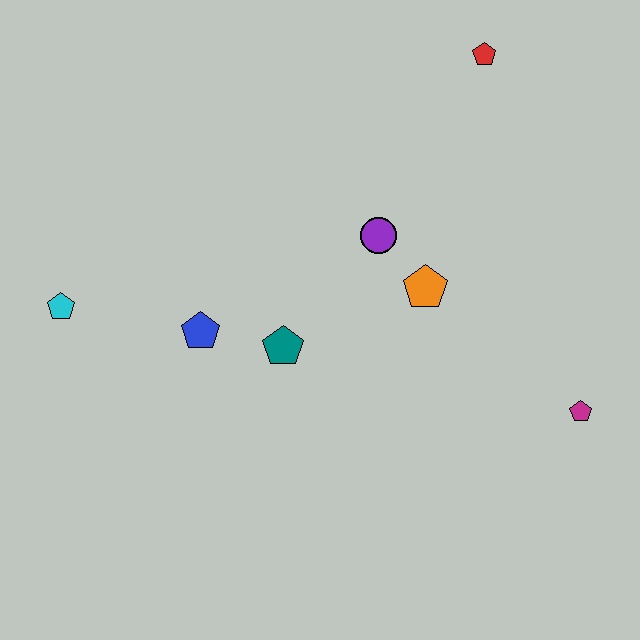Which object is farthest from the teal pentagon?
The red pentagon is farthest from the teal pentagon.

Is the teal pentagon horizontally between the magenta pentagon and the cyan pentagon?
Yes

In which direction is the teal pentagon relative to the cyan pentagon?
The teal pentagon is to the right of the cyan pentagon.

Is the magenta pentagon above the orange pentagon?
No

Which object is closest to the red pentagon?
The purple circle is closest to the red pentagon.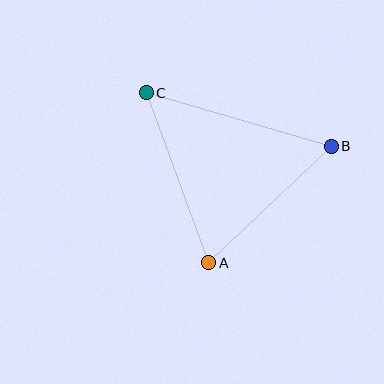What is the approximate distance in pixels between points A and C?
The distance between A and C is approximately 181 pixels.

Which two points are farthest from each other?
Points B and C are farthest from each other.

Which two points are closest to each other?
Points A and B are closest to each other.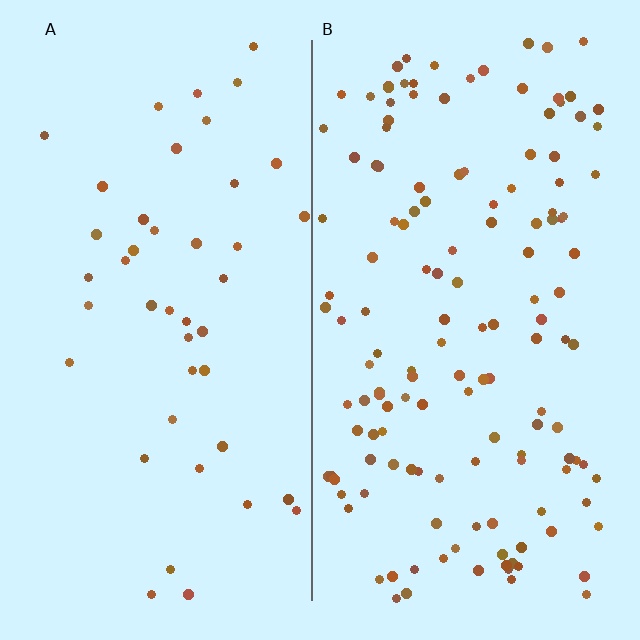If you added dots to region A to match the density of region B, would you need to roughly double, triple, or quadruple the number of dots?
Approximately triple.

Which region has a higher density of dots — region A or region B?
B (the right).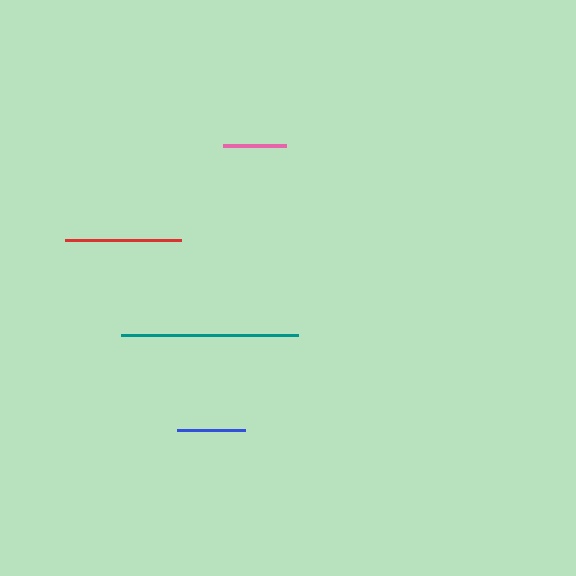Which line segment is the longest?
The teal line is the longest at approximately 177 pixels.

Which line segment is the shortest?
The pink line is the shortest at approximately 64 pixels.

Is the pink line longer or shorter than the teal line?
The teal line is longer than the pink line.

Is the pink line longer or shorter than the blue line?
The blue line is longer than the pink line.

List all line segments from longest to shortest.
From longest to shortest: teal, red, blue, pink.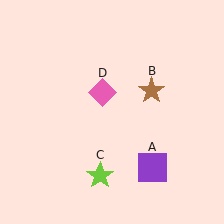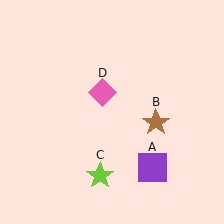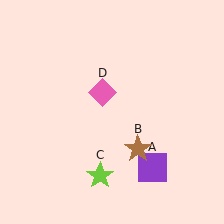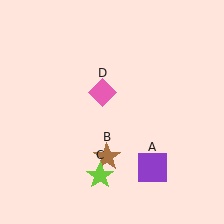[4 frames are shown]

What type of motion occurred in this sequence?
The brown star (object B) rotated clockwise around the center of the scene.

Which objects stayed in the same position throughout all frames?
Purple square (object A) and lime star (object C) and pink diamond (object D) remained stationary.